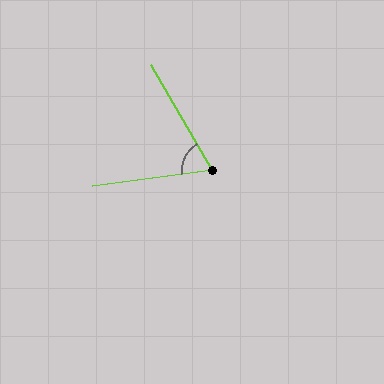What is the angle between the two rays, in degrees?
Approximately 67 degrees.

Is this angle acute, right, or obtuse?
It is acute.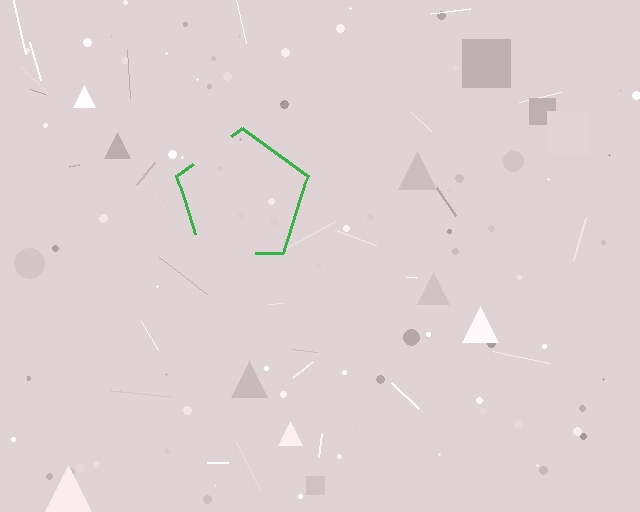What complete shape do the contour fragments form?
The contour fragments form a pentagon.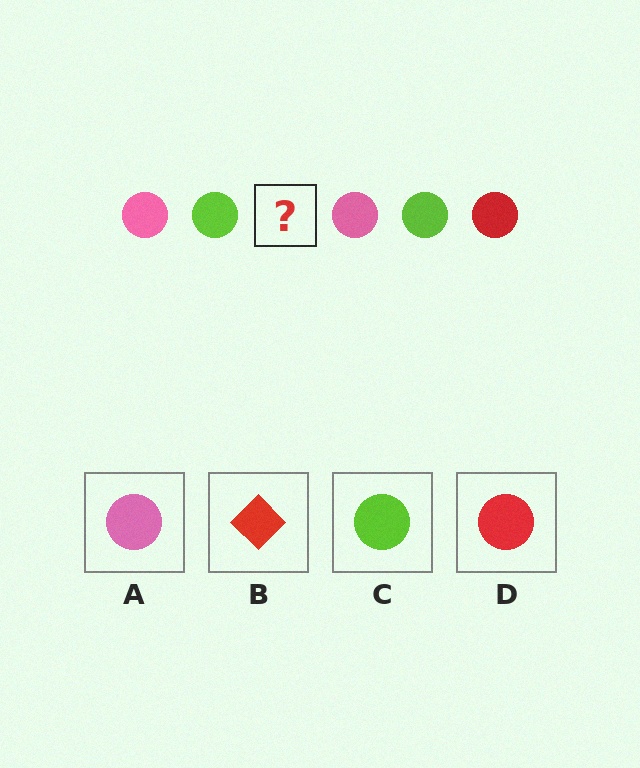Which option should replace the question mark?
Option D.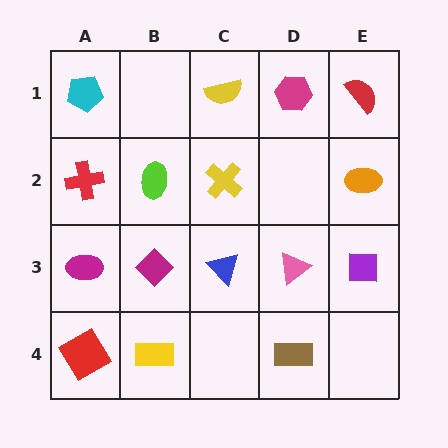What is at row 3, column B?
A magenta diamond.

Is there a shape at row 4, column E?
No, that cell is empty.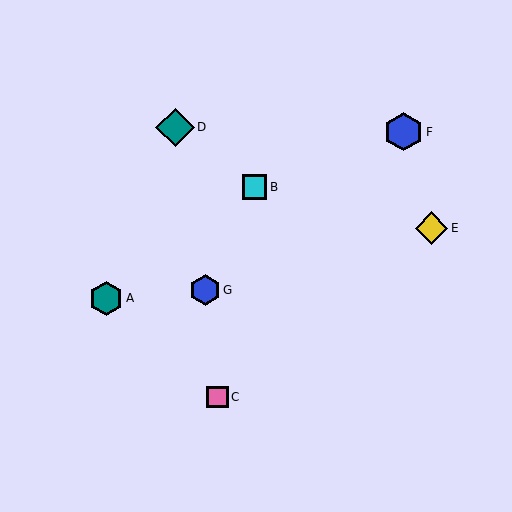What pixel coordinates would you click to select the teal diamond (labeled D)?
Click at (175, 128) to select the teal diamond D.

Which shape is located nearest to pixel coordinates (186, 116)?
The teal diamond (labeled D) at (175, 128) is nearest to that location.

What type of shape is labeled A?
Shape A is a teal hexagon.